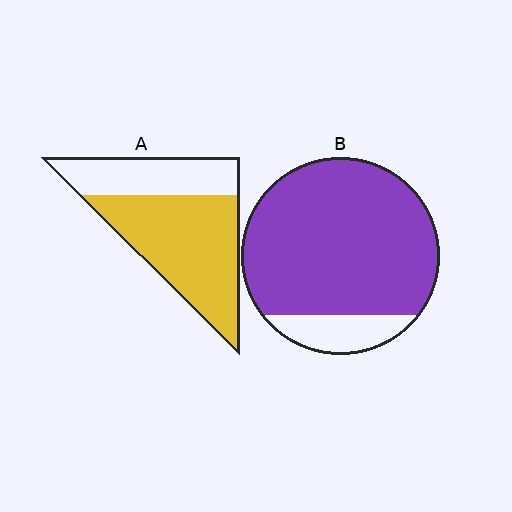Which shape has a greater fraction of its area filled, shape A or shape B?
Shape B.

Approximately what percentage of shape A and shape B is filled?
A is approximately 65% and B is approximately 85%.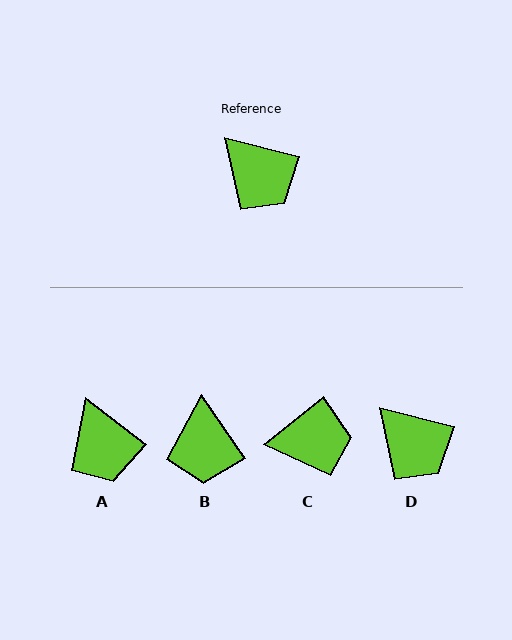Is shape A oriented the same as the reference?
No, it is off by about 23 degrees.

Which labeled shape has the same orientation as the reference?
D.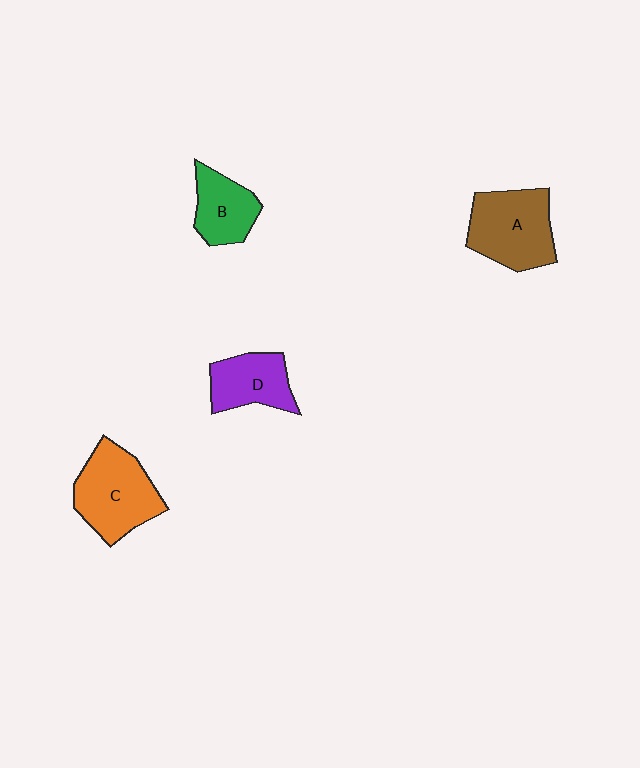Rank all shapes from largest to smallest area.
From largest to smallest: C (orange), A (brown), D (purple), B (green).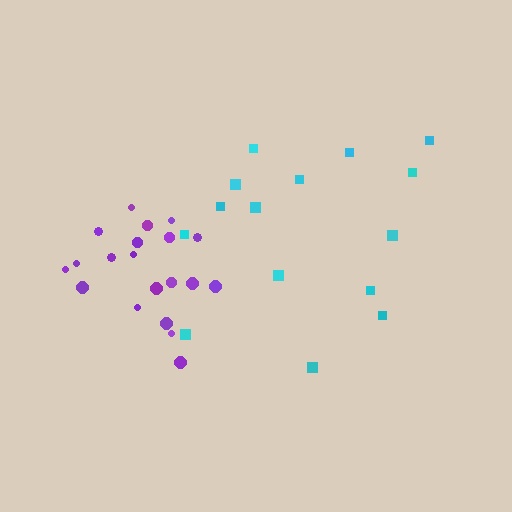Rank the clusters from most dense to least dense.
purple, cyan.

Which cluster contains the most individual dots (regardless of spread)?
Purple (20).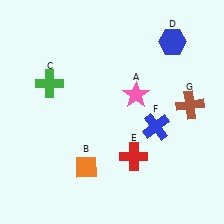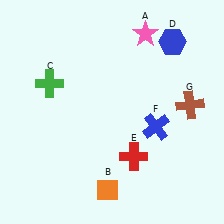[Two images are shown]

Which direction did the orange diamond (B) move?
The orange diamond (B) moved down.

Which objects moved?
The objects that moved are: the pink star (A), the orange diamond (B).